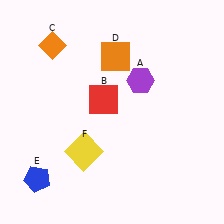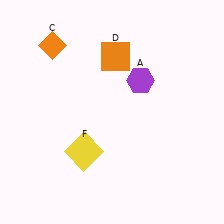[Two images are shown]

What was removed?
The red square (B), the blue pentagon (E) were removed in Image 2.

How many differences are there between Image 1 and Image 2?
There are 2 differences between the two images.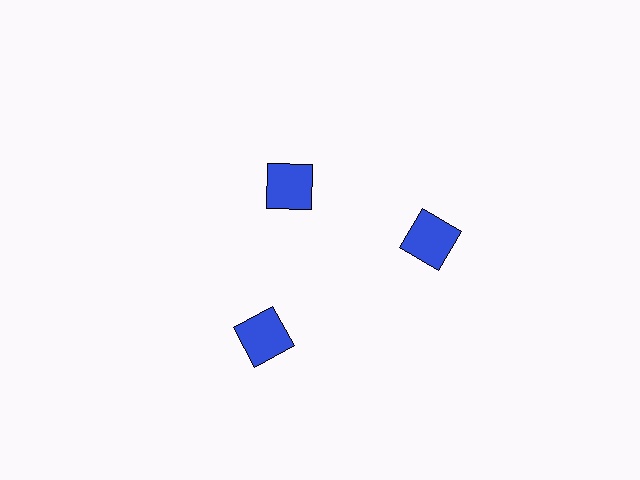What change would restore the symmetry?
The symmetry would be restored by moving it outward, back onto the ring so that all 3 squares sit at equal angles and equal distance from the center.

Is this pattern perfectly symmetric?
No. The 3 blue squares are arranged in a ring, but one element near the 11 o'clock position is pulled inward toward the center, breaking the 3-fold rotational symmetry.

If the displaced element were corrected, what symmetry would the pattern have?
It would have 3-fold rotational symmetry — the pattern would map onto itself every 120 degrees.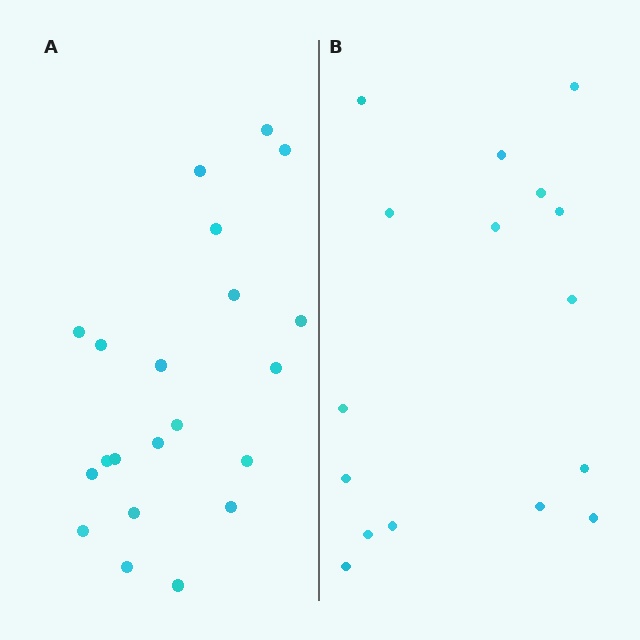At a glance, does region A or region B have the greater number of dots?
Region A (the left region) has more dots.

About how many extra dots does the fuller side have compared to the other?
Region A has about 5 more dots than region B.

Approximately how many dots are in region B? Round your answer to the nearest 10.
About 20 dots. (The exact count is 16, which rounds to 20.)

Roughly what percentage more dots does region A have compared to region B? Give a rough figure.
About 30% more.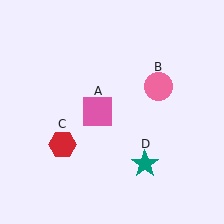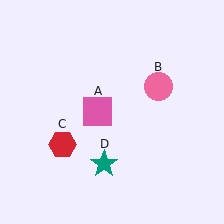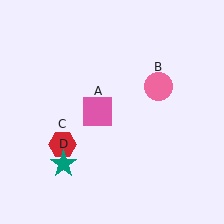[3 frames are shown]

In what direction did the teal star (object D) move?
The teal star (object D) moved left.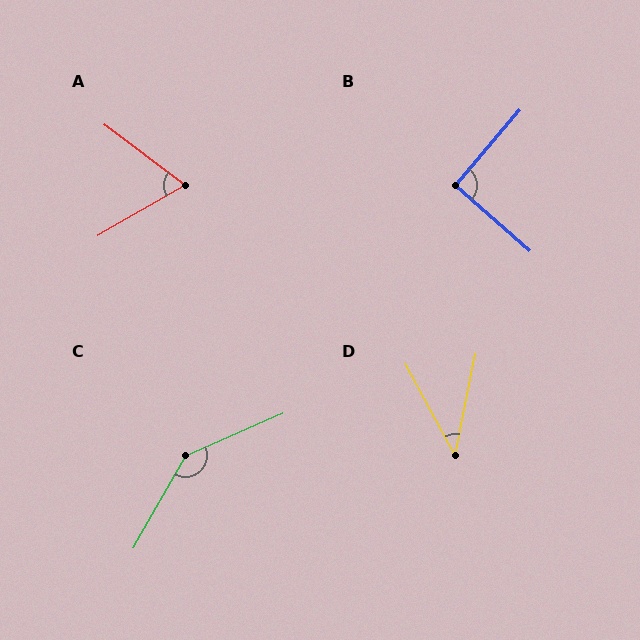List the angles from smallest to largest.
D (40°), A (67°), B (91°), C (143°).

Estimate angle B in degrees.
Approximately 91 degrees.